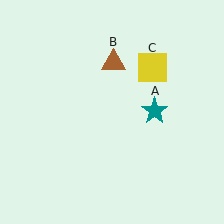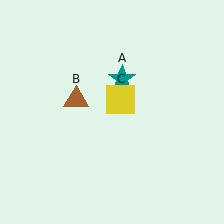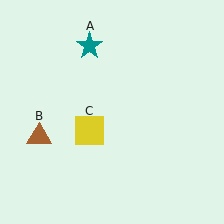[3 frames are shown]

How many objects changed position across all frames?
3 objects changed position: teal star (object A), brown triangle (object B), yellow square (object C).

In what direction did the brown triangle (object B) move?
The brown triangle (object B) moved down and to the left.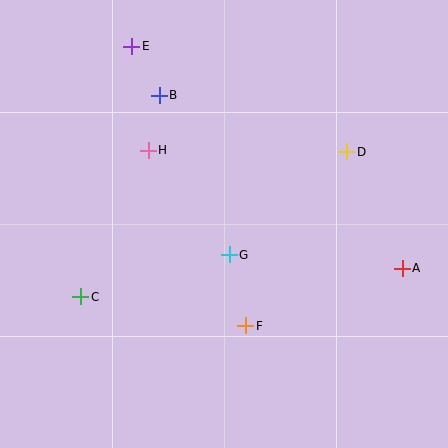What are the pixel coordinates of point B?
Point B is at (159, 95).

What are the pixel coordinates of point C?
Point C is at (81, 297).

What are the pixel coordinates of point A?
Point A is at (402, 268).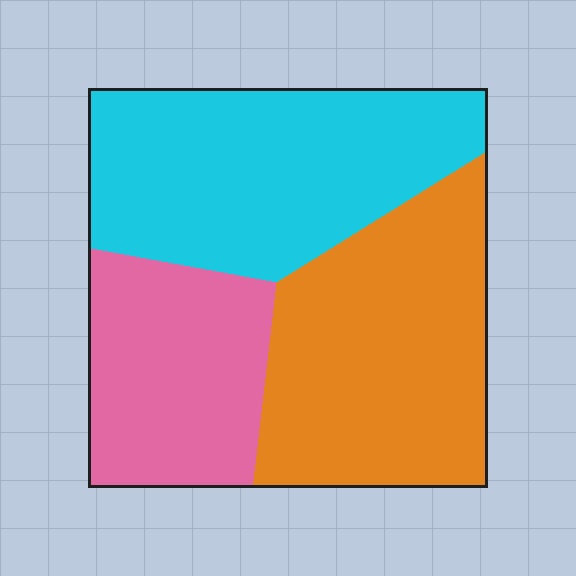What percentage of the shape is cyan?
Cyan covers 38% of the shape.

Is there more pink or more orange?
Orange.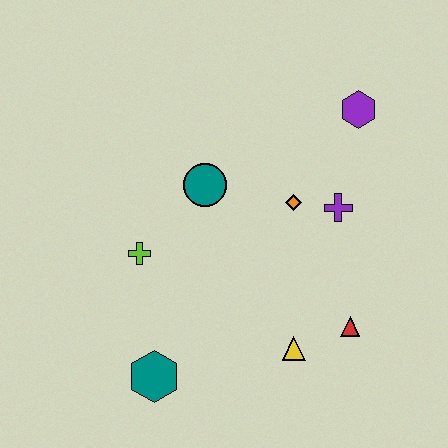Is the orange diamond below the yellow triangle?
No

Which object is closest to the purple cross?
The orange diamond is closest to the purple cross.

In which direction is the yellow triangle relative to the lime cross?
The yellow triangle is to the right of the lime cross.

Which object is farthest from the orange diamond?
The teal hexagon is farthest from the orange diamond.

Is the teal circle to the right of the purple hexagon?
No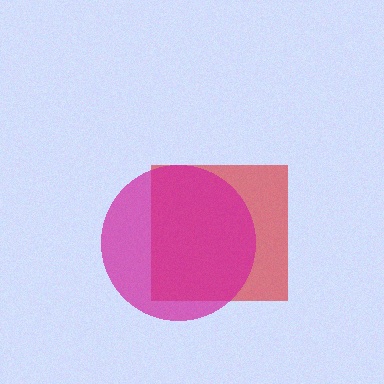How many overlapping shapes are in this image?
There are 2 overlapping shapes in the image.